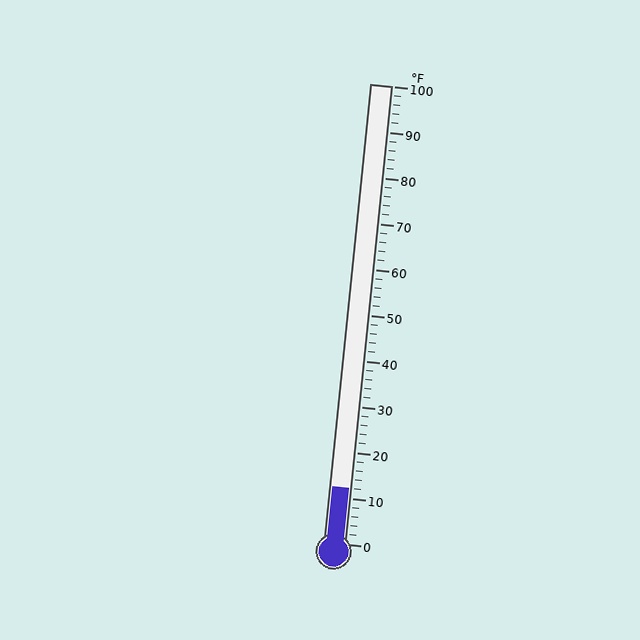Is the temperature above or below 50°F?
The temperature is below 50°F.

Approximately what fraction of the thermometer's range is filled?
The thermometer is filled to approximately 10% of its range.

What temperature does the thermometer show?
The thermometer shows approximately 12°F.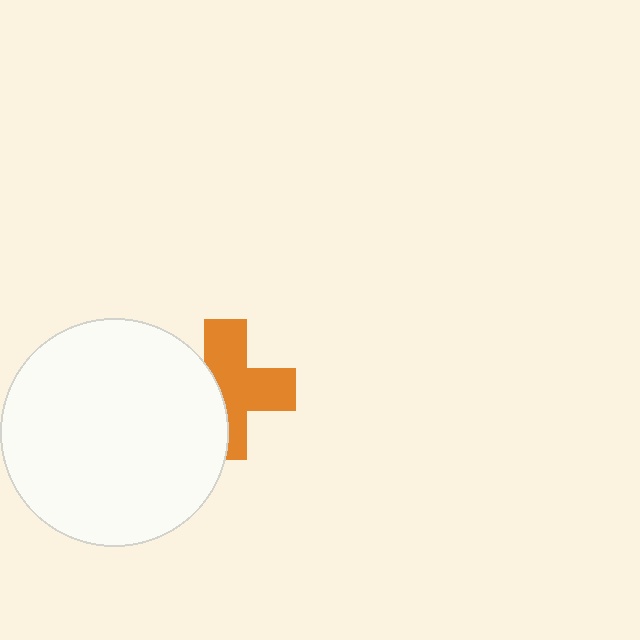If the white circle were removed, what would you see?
You would see the complete orange cross.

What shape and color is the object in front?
The object in front is a white circle.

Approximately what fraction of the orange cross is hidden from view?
Roughly 39% of the orange cross is hidden behind the white circle.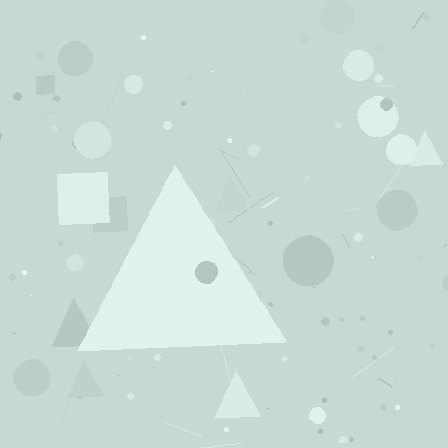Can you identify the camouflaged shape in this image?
The camouflaged shape is a triangle.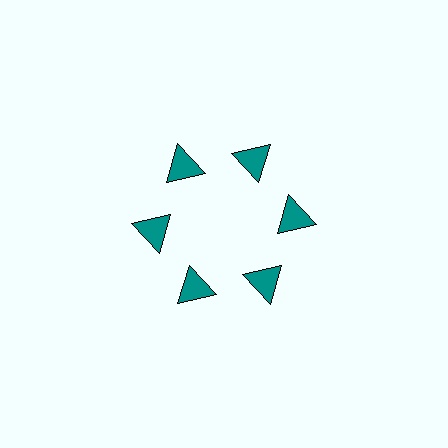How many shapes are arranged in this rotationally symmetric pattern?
There are 6 shapes, arranged in 6 groups of 1.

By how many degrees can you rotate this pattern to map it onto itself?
The pattern maps onto itself every 60 degrees of rotation.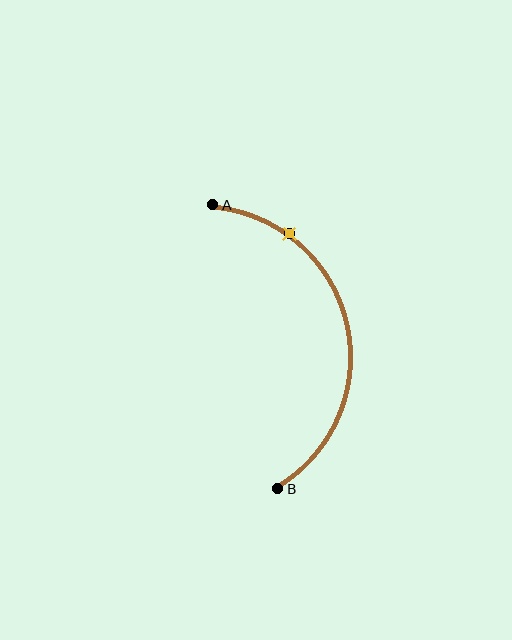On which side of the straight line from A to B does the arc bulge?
The arc bulges to the right of the straight line connecting A and B.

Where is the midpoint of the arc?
The arc midpoint is the point on the curve farthest from the straight line joining A and B. It sits to the right of that line.